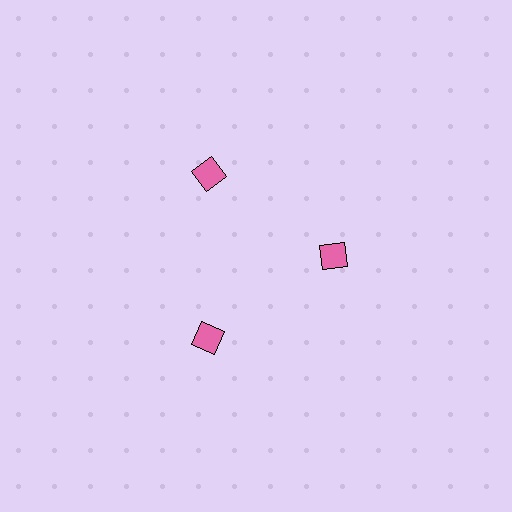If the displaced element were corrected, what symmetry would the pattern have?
It would have 3-fold rotational symmetry — the pattern would map onto itself every 120 degrees.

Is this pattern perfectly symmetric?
No. The 3 pink squares are arranged in a ring, but one element near the 3 o'clock position is pulled inward toward the center, breaking the 3-fold rotational symmetry.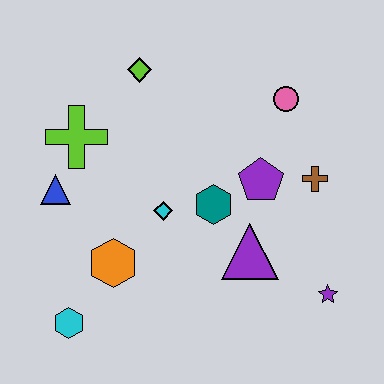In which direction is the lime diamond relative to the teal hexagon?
The lime diamond is above the teal hexagon.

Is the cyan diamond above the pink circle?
No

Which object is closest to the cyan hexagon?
The orange hexagon is closest to the cyan hexagon.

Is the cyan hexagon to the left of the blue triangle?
No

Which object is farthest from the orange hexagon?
The pink circle is farthest from the orange hexagon.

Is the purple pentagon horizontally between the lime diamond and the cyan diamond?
No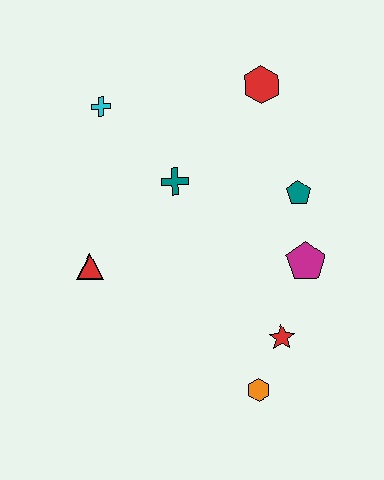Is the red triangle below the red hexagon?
Yes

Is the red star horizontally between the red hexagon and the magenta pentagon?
Yes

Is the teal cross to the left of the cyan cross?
No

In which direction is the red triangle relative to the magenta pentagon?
The red triangle is to the left of the magenta pentagon.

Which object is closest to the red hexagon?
The teal pentagon is closest to the red hexagon.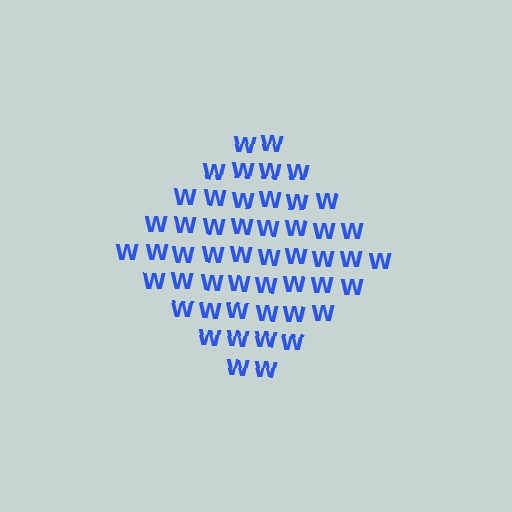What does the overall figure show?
The overall figure shows a diamond.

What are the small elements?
The small elements are letter W's.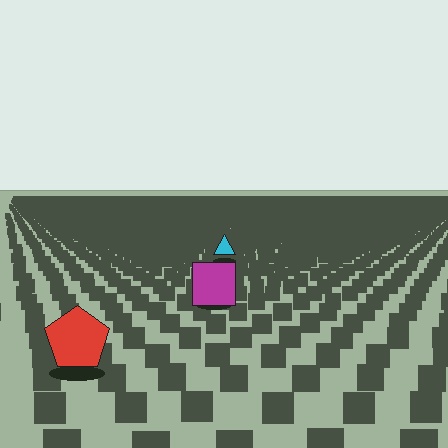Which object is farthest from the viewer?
The cyan triangle is farthest from the viewer. It appears smaller and the ground texture around it is denser.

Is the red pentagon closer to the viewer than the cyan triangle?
Yes. The red pentagon is closer — you can tell from the texture gradient: the ground texture is coarser near it.